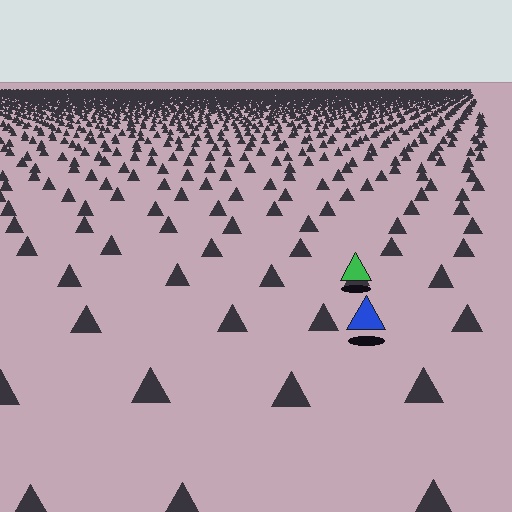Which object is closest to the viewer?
The blue triangle is closest. The texture marks near it are larger and more spread out.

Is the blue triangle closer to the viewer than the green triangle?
Yes. The blue triangle is closer — you can tell from the texture gradient: the ground texture is coarser near it.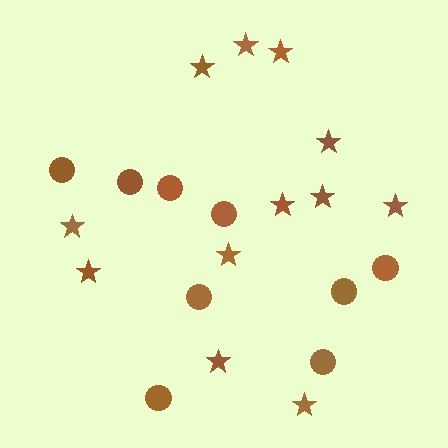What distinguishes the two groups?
There are 2 groups: one group of stars (12) and one group of circles (9).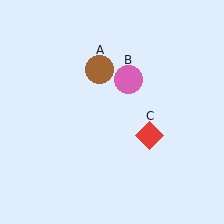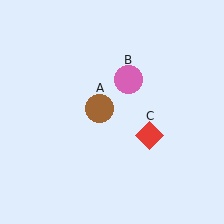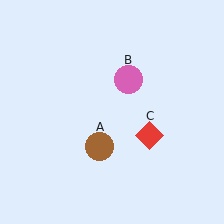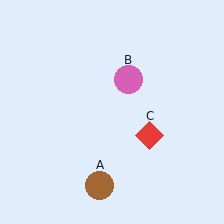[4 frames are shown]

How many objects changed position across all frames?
1 object changed position: brown circle (object A).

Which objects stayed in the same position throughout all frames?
Pink circle (object B) and red diamond (object C) remained stationary.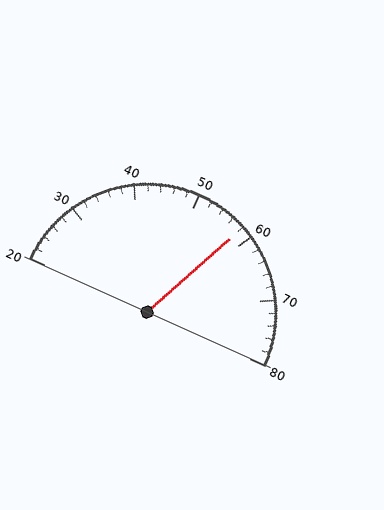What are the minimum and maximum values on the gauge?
The gauge ranges from 20 to 80.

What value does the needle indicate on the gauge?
The needle indicates approximately 58.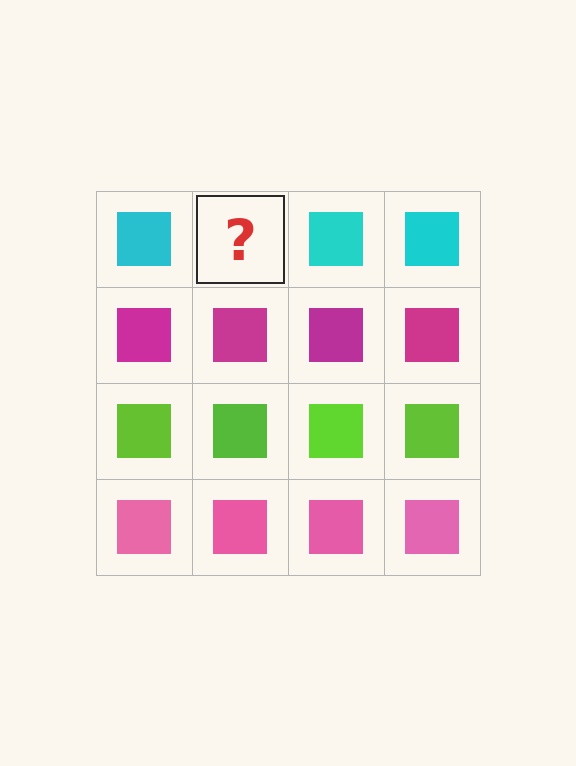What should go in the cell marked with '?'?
The missing cell should contain a cyan square.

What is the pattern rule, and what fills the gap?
The rule is that each row has a consistent color. The gap should be filled with a cyan square.